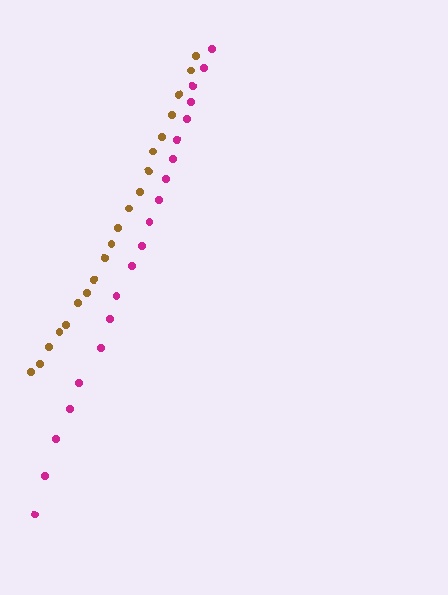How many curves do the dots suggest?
There are 2 distinct paths.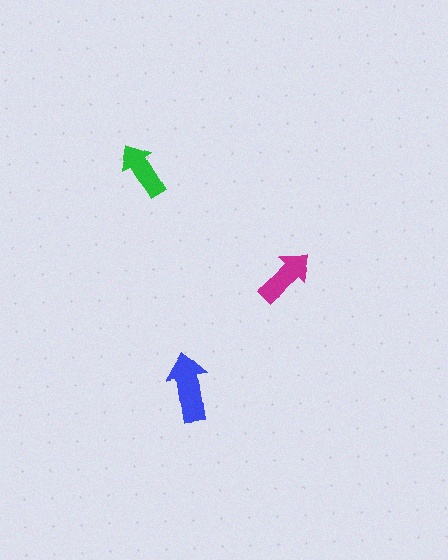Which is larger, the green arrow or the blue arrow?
The blue one.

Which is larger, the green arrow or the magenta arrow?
The magenta one.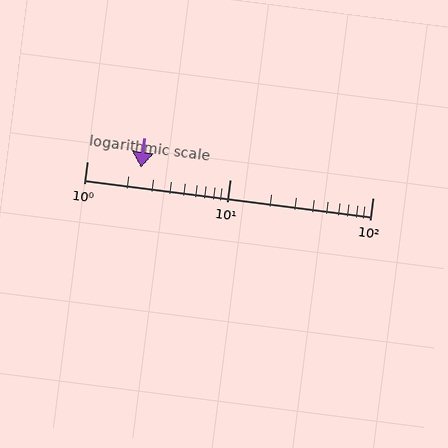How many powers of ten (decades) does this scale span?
The scale spans 2 decades, from 1 to 100.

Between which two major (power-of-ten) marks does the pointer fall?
The pointer is between 1 and 10.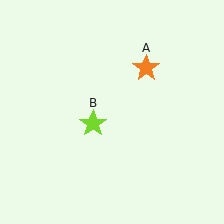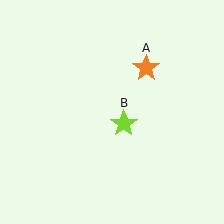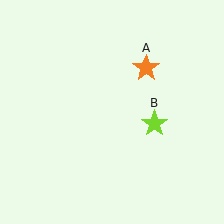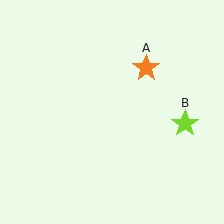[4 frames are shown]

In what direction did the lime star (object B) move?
The lime star (object B) moved right.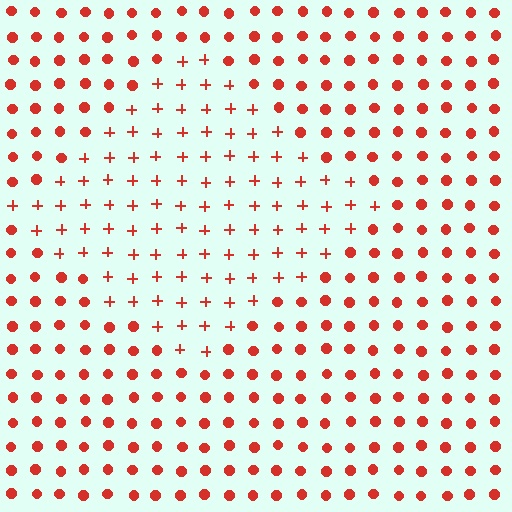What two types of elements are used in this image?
The image uses plus signs inside the diamond region and circles outside it.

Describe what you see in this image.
The image is filled with small red elements arranged in a uniform grid. A diamond-shaped region contains plus signs, while the surrounding area contains circles. The boundary is defined purely by the change in element shape.